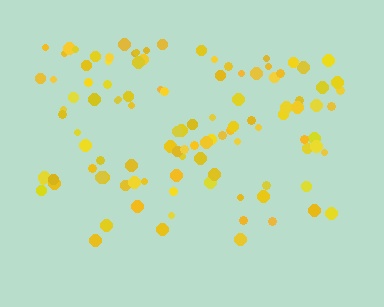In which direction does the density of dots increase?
From bottom to top, with the top side densest.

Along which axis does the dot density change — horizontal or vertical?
Vertical.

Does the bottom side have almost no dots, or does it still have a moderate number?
Still a moderate number, just noticeably fewer than the top.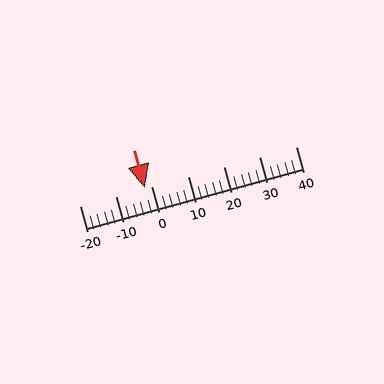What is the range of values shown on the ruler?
The ruler shows values from -20 to 40.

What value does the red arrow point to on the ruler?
The red arrow points to approximately -2.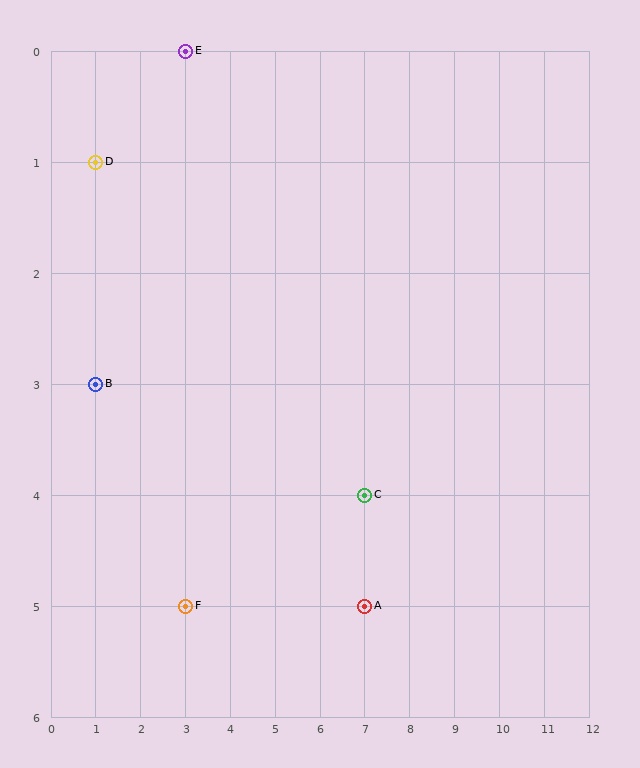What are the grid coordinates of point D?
Point D is at grid coordinates (1, 1).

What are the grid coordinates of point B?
Point B is at grid coordinates (1, 3).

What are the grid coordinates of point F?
Point F is at grid coordinates (3, 5).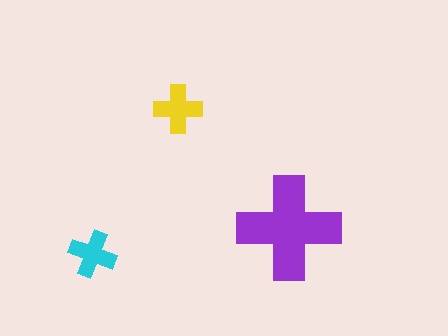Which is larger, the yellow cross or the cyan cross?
The yellow one.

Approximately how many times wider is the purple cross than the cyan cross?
About 2 times wider.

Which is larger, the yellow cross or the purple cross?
The purple one.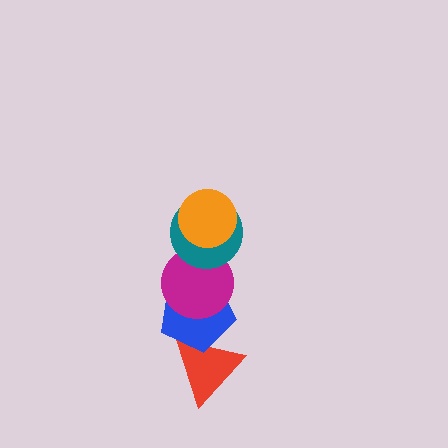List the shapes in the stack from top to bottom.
From top to bottom: the orange circle, the teal circle, the magenta circle, the blue pentagon, the red triangle.